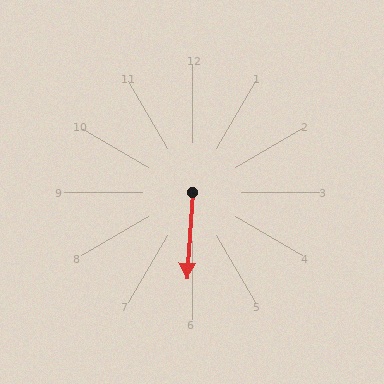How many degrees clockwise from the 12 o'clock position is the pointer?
Approximately 184 degrees.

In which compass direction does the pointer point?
South.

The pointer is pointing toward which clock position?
Roughly 6 o'clock.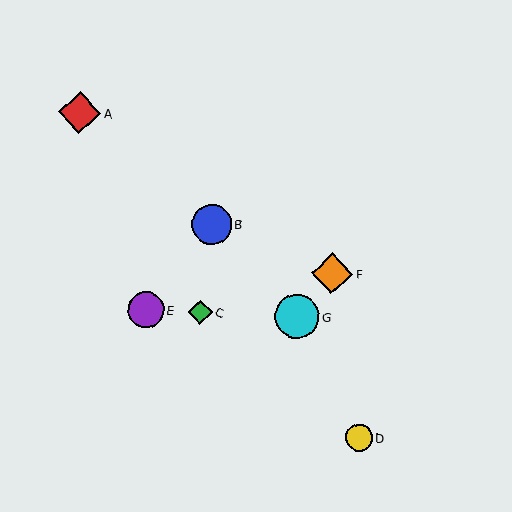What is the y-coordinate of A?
Object A is at y≈113.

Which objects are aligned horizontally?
Objects C, E, G are aligned horizontally.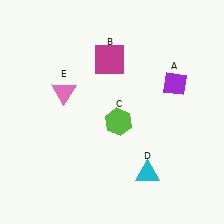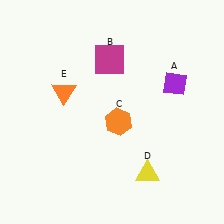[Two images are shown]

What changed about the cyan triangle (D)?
In Image 1, D is cyan. In Image 2, it changed to yellow.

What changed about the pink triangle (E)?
In Image 1, E is pink. In Image 2, it changed to orange.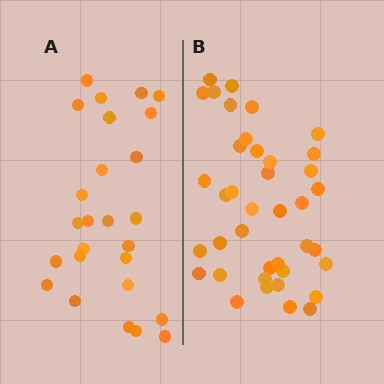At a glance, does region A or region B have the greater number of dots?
Region B (the right region) has more dots.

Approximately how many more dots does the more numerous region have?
Region B has approximately 15 more dots than region A.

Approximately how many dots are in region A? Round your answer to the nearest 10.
About 30 dots. (The exact count is 26, which rounds to 30.)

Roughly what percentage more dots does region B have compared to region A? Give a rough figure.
About 50% more.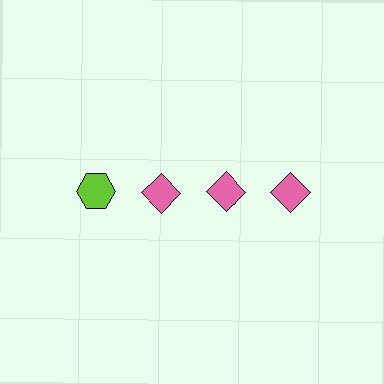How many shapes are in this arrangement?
There are 4 shapes arranged in a grid pattern.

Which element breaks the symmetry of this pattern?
The lime hexagon in the top row, leftmost column breaks the symmetry. All other shapes are pink diamonds.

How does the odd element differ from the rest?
It differs in both color (lime instead of pink) and shape (hexagon instead of diamond).